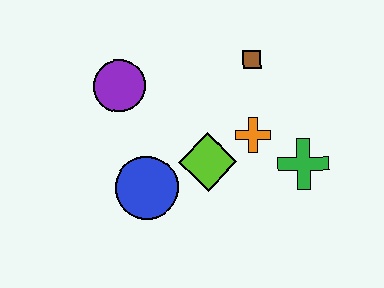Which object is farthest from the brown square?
The blue circle is farthest from the brown square.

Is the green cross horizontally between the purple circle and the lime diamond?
No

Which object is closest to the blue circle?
The lime diamond is closest to the blue circle.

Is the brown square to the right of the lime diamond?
Yes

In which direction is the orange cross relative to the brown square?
The orange cross is below the brown square.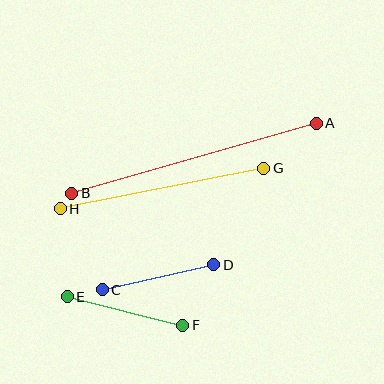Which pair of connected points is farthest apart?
Points A and B are farthest apart.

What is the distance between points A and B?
The distance is approximately 255 pixels.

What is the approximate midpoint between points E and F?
The midpoint is at approximately (125, 311) pixels.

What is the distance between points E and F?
The distance is approximately 119 pixels.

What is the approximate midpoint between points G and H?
The midpoint is at approximately (162, 189) pixels.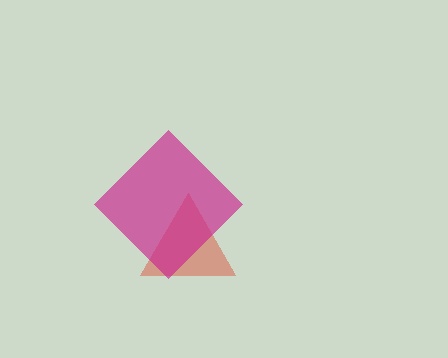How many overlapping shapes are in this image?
There are 2 overlapping shapes in the image.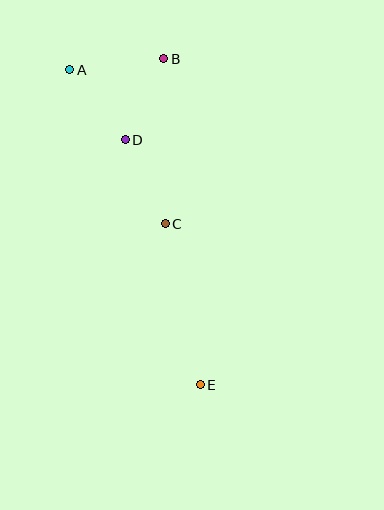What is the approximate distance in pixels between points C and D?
The distance between C and D is approximately 93 pixels.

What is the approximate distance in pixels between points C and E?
The distance between C and E is approximately 165 pixels.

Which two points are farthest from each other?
Points A and E are farthest from each other.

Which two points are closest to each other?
Points A and D are closest to each other.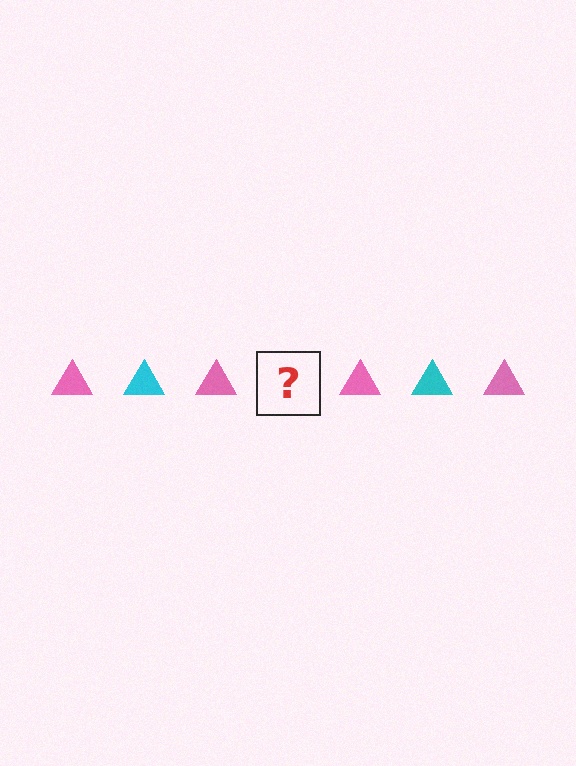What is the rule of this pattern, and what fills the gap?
The rule is that the pattern cycles through pink, cyan triangles. The gap should be filled with a cyan triangle.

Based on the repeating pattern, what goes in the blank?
The blank should be a cyan triangle.